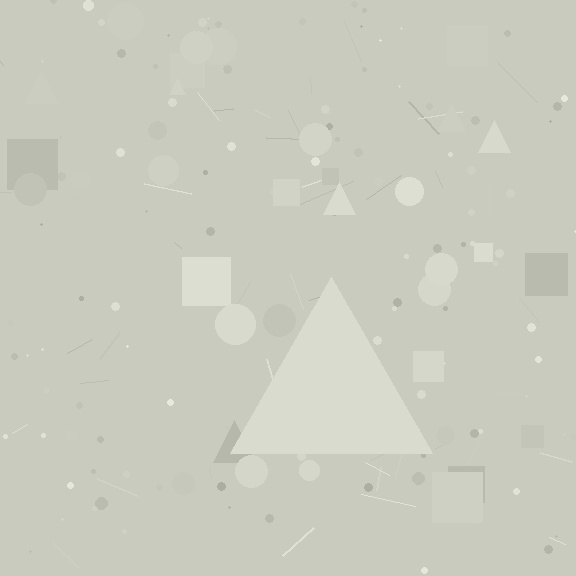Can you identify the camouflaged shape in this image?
The camouflaged shape is a triangle.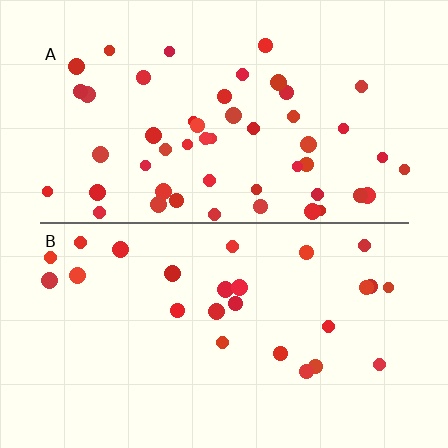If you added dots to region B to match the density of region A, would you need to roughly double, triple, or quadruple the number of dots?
Approximately double.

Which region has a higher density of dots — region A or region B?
A (the top).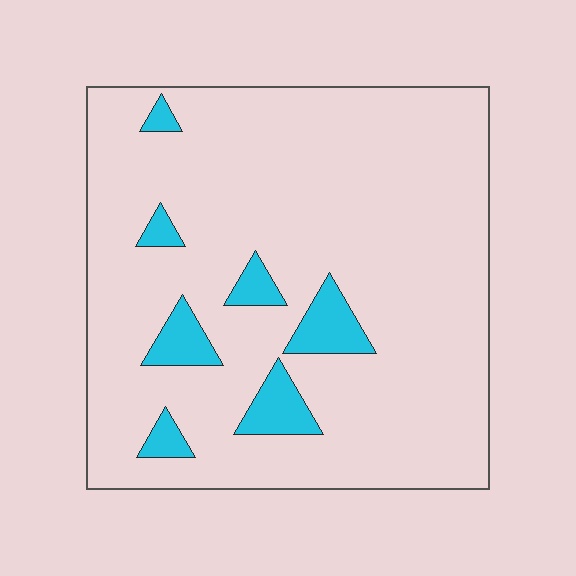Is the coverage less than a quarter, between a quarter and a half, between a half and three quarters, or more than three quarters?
Less than a quarter.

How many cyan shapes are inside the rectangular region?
7.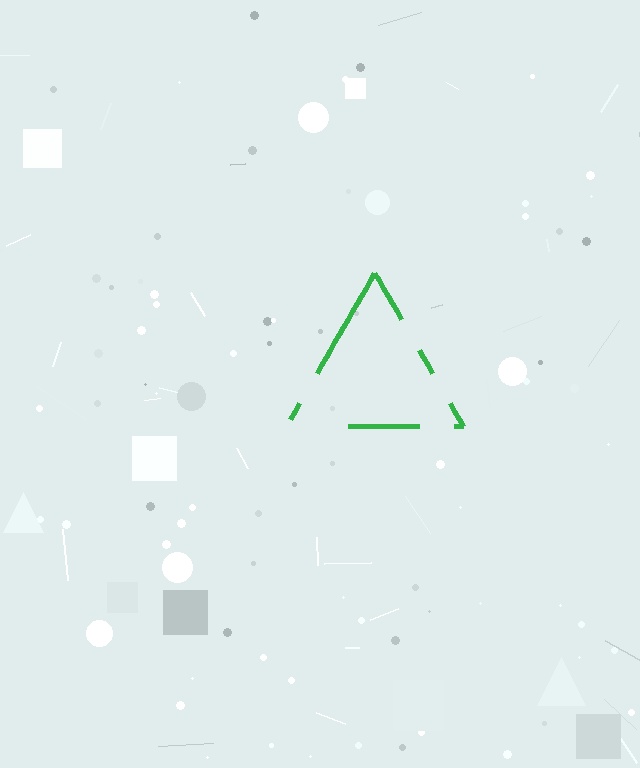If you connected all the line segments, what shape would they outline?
They would outline a triangle.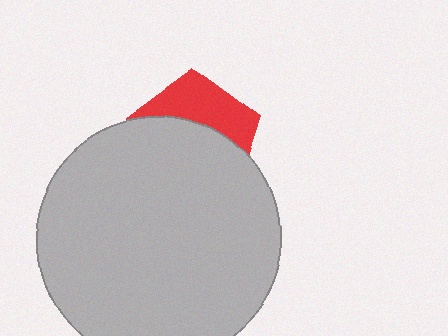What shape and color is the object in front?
The object in front is a light gray circle.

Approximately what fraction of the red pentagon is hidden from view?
Roughly 63% of the red pentagon is hidden behind the light gray circle.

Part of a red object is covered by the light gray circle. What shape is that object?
It is a pentagon.